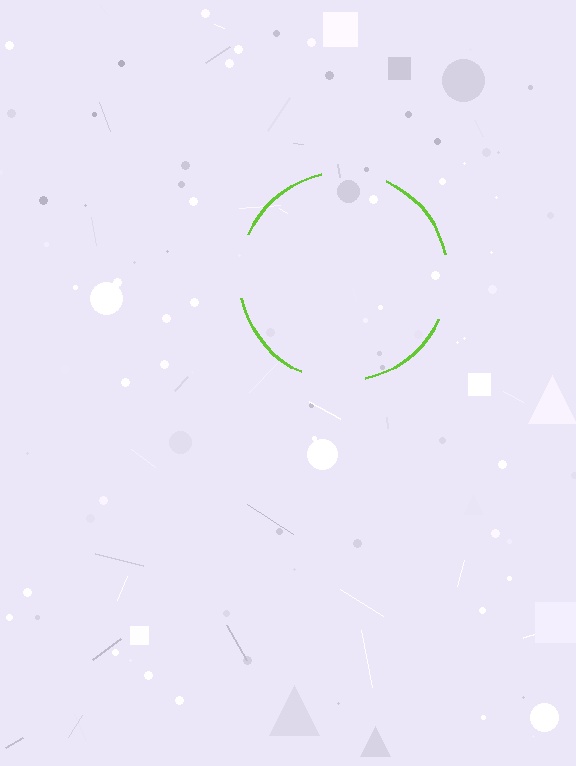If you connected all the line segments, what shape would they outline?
They would outline a circle.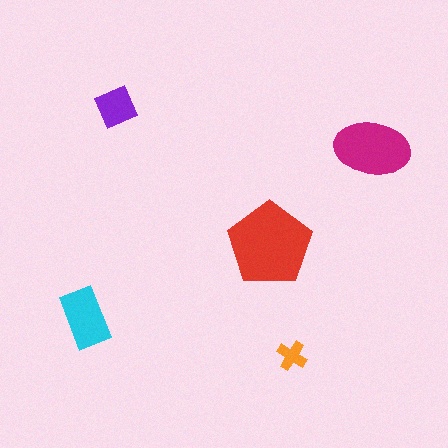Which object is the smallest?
The orange cross.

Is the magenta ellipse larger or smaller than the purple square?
Larger.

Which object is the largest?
The red pentagon.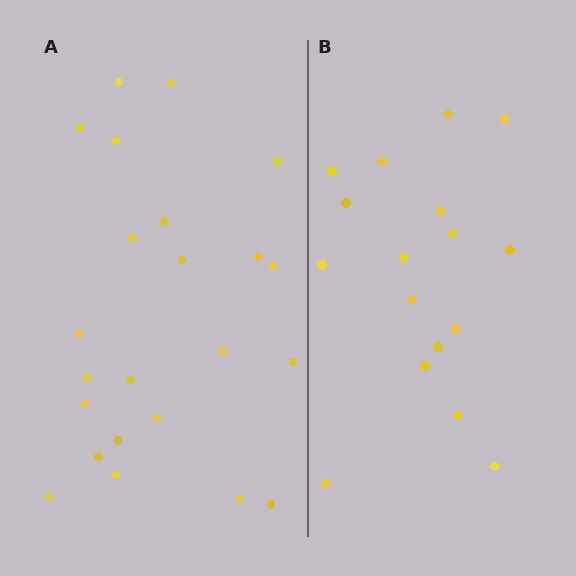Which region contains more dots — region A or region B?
Region A (the left region) has more dots.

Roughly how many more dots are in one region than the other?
Region A has about 6 more dots than region B.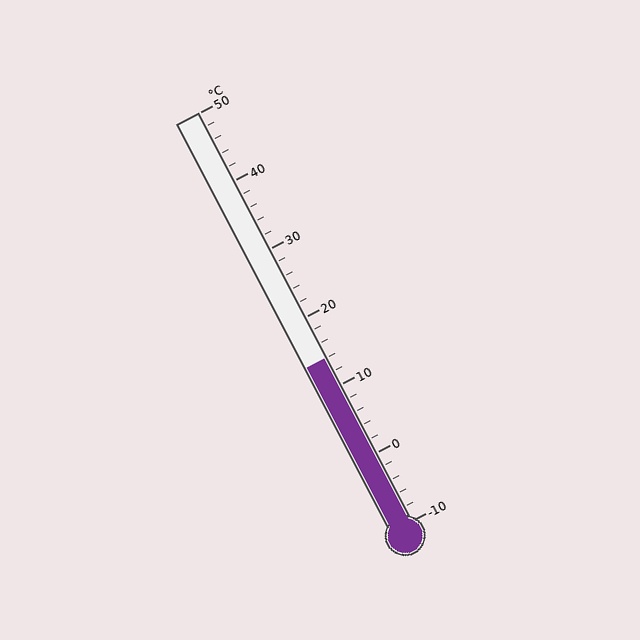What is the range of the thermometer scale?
The thermometer scale ranges from -10°C to 50°C.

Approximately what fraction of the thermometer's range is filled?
The thermometer is filled to approximately 40% of its range.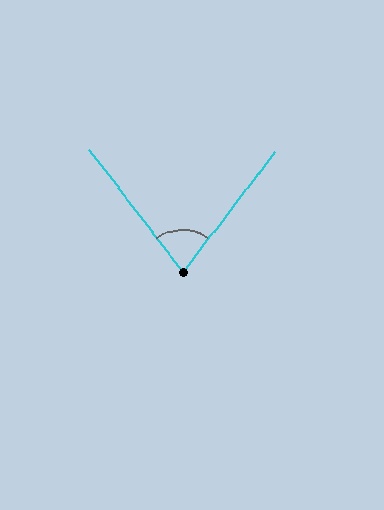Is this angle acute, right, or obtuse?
It is acute.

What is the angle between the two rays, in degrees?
Approximately 75 degrees.